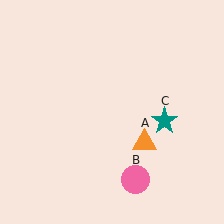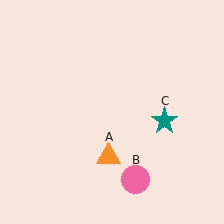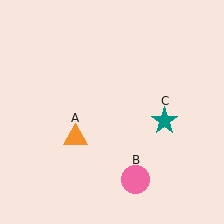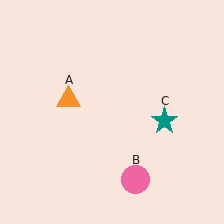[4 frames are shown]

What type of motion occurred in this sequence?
The orange triangle (object A) rotated clockwise around the center of the scene.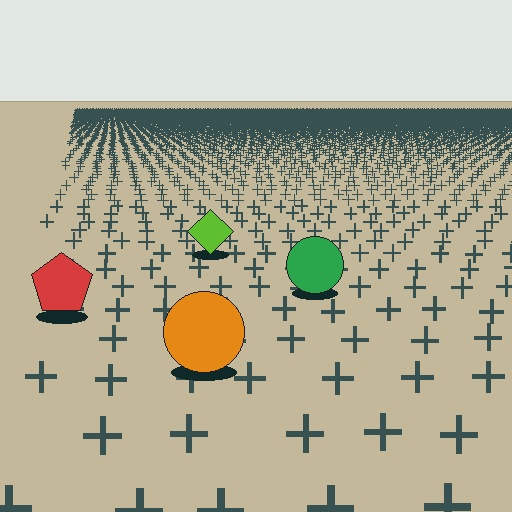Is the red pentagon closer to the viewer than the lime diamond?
Yes. The red pentagon is closer — you can tell from the texture gradient: the ground texture is coarser near it.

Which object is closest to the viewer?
The orange circle is closest. The texture marks near it are larger and more spread out.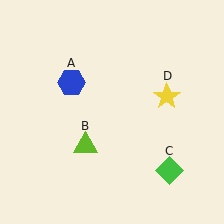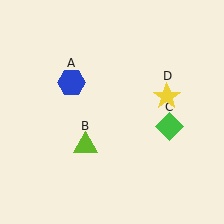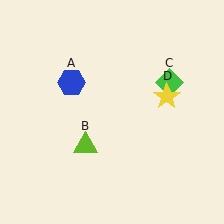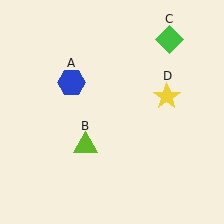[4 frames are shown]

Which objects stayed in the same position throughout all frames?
Blue hexagon (object A) and lime triangle (object B) and yellow star (object D) remained stationary.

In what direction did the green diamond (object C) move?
The green diamond (object C) moved up.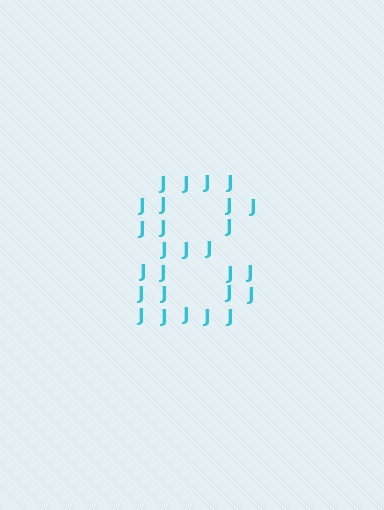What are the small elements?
The small elements are letter J's.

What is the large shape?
The large shape is the digit 8.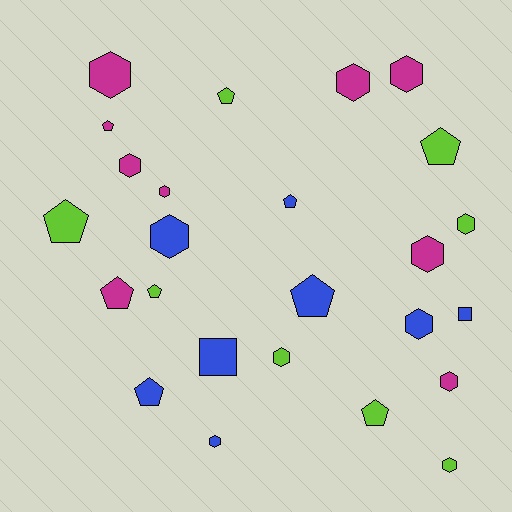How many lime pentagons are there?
There are 5 lime pentagons.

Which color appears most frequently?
Magenta, with 9 objects.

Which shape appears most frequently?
Hexagon, with 13 objects.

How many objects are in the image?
There are 25 objects.